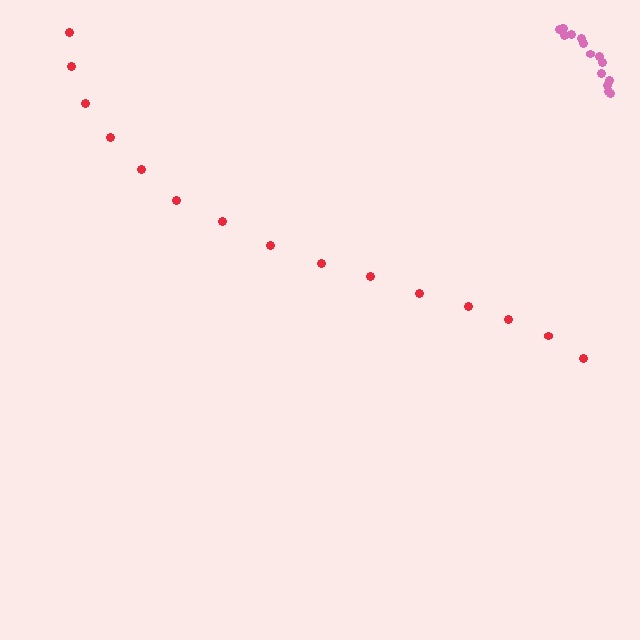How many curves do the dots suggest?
There are 2 distinct paths.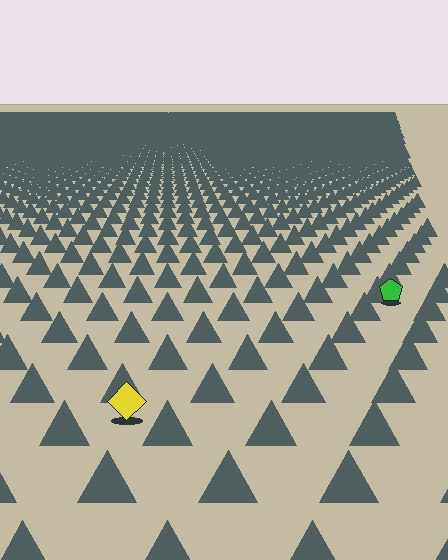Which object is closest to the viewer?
The yellow diamond is closest. The texture marks near it are larger and more spread out.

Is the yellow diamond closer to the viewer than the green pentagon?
Yes. The yellow diamond is closer — you can tell from the texture gradient: the ground texture is coarser near it.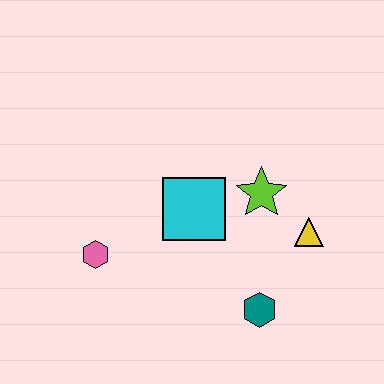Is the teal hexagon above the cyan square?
No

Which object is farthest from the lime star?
The pink hexagon is farthest from the lime star.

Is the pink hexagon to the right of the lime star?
No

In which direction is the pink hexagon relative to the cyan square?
The pink hexagon is to the left of the cyan square.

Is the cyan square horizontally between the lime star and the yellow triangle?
No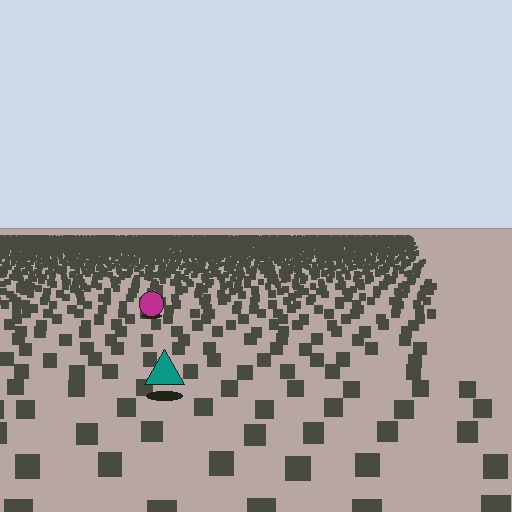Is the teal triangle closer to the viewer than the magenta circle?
Yes. The teal triangle is closer — you can tell from the texture gradient: the ground texture is coarser near it.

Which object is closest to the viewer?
The teal triangle is closest. The texture marks near it are larger and more spread out.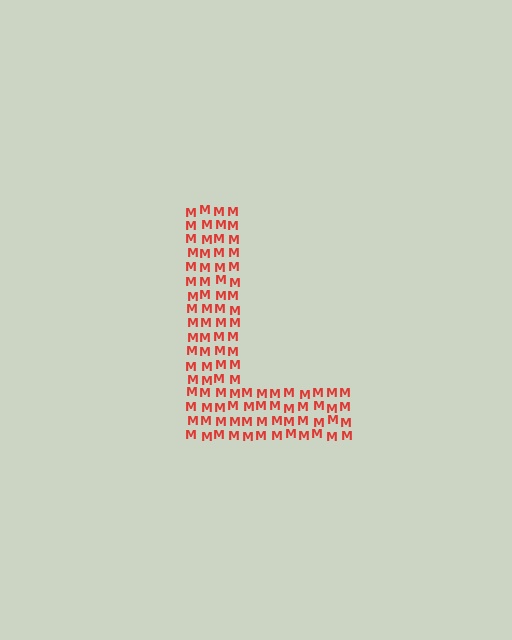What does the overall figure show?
The overall figure shows the letter L.